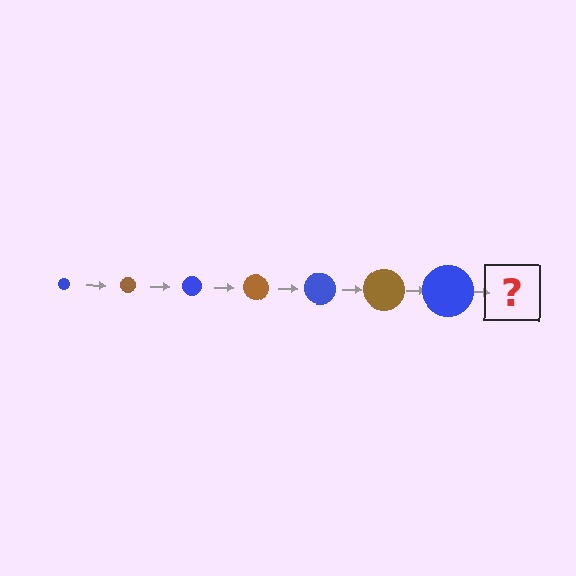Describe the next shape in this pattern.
It should be a brown circle, larger than the previous one.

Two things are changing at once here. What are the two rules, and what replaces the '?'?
The two rules are that the circle grows larger each step and the color cycles through blue and brown. The '?' should be a brown circle, larger than the previous one.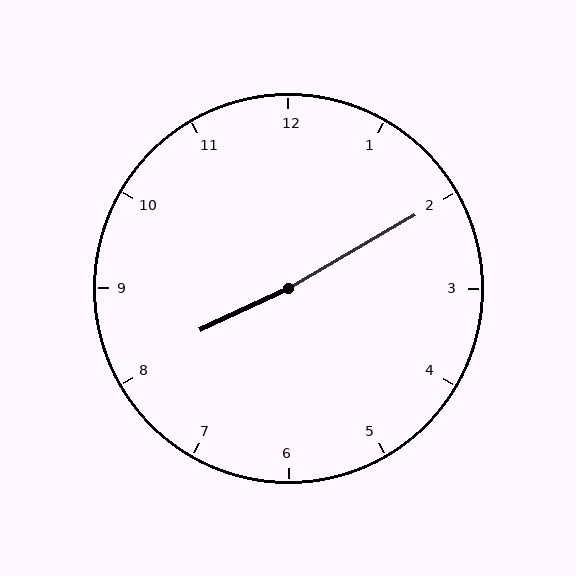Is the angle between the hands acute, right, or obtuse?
It is obtuse.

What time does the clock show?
8:10.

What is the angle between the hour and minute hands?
Approximately 175 degrees.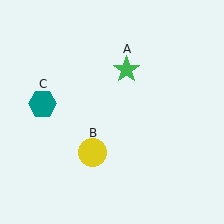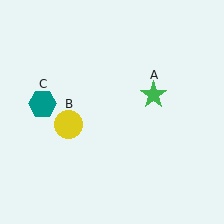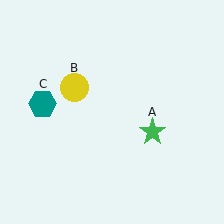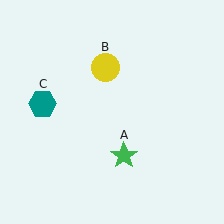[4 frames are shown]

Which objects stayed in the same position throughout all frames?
Teal hexagon (object C) remained stationary.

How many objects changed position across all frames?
2 objects changed position: green star (object A), yellow circle (object B).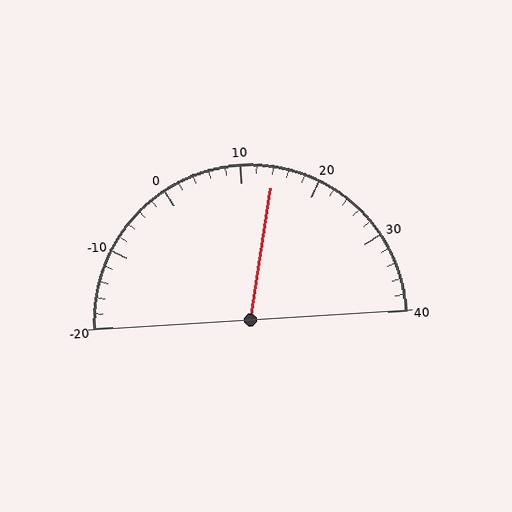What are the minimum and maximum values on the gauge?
The gauge ranges from -20 to 40.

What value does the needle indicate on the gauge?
The needle indicates approximately 14.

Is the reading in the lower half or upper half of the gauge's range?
The reading is in the upper half of the range (-20 to 40).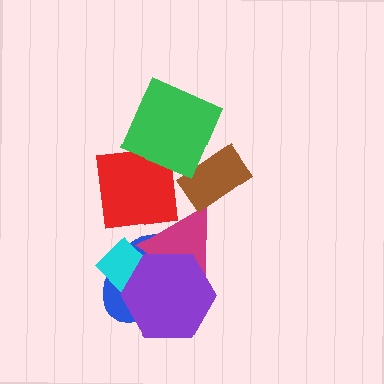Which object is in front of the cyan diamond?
The purple hexagon is in front of the cyan diamond.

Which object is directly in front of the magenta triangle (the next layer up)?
The cyan diamond is directly in front of the magenta triangle.